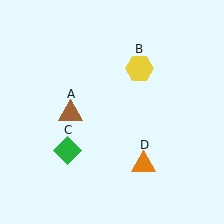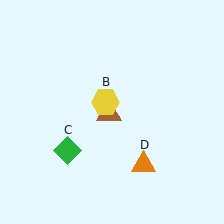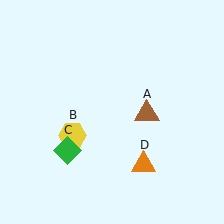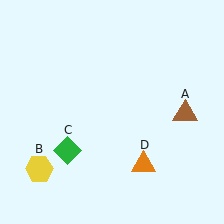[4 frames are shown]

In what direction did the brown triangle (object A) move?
The brown triangle (object A) moved right.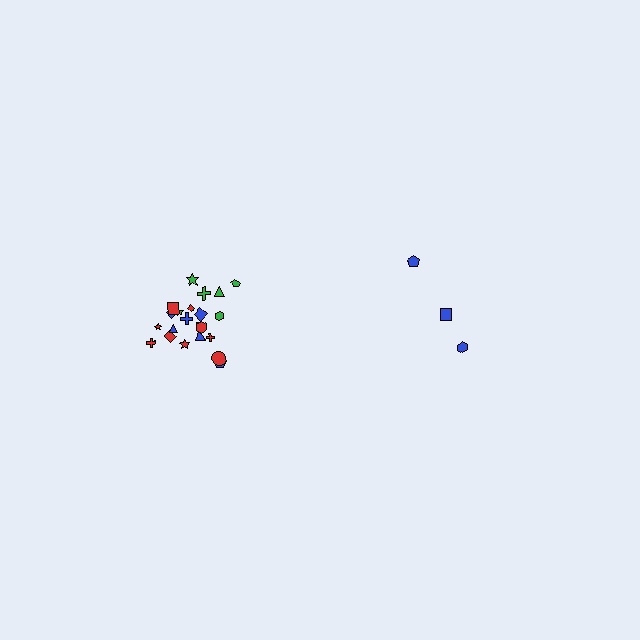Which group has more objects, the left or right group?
The left group.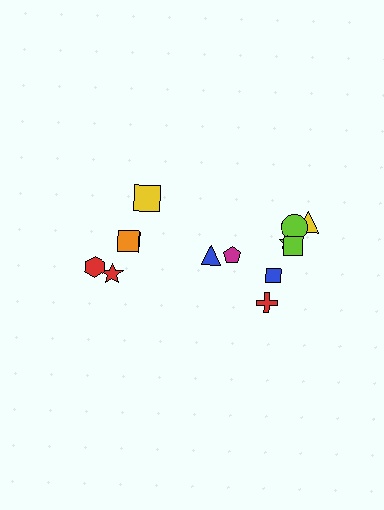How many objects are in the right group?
There are 8 objects.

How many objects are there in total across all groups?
There are 13 objects.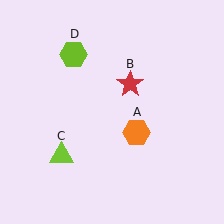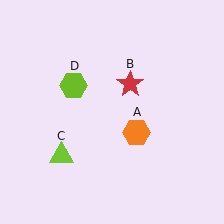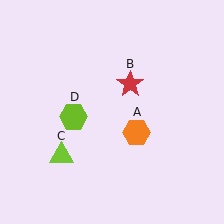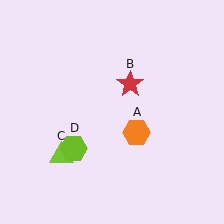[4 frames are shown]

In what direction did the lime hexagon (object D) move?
The lime hexagon (object D) moved down.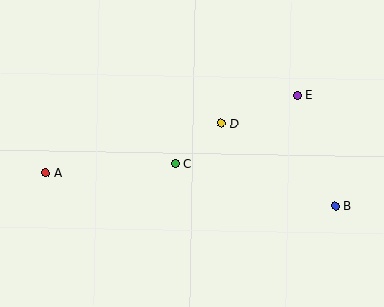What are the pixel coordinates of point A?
Point A is at (46, 172).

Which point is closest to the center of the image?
Point C at (175, 164) is closest to the center.